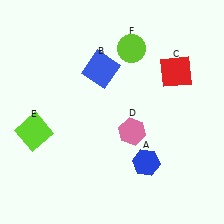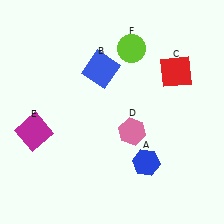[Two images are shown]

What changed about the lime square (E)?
In Image 1, E is lime. In Image 2, it changed to magenta.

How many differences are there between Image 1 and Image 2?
There is 1 difference between the two images.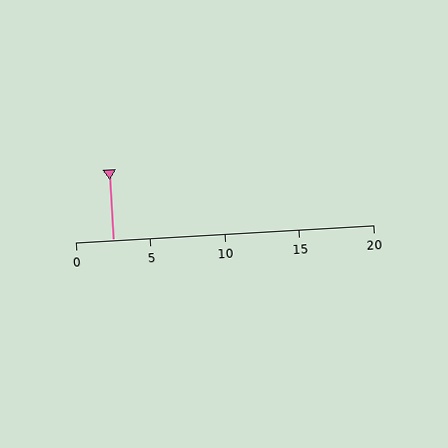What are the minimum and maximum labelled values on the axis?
The axis runs from 0 to 20.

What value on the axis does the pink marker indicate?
The marker indicates approximately 2.5.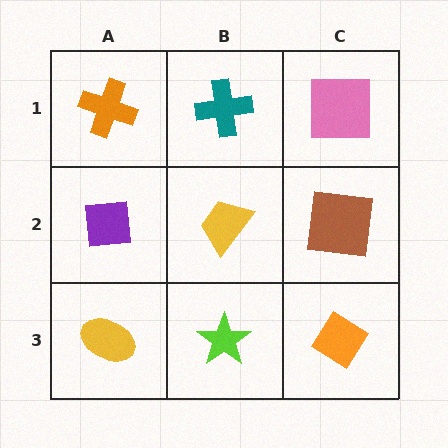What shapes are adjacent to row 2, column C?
A pink square (row 1, column C), an orange diamond (row 3, column C), a yellow trapezoid (row 2, column B).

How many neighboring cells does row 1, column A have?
2.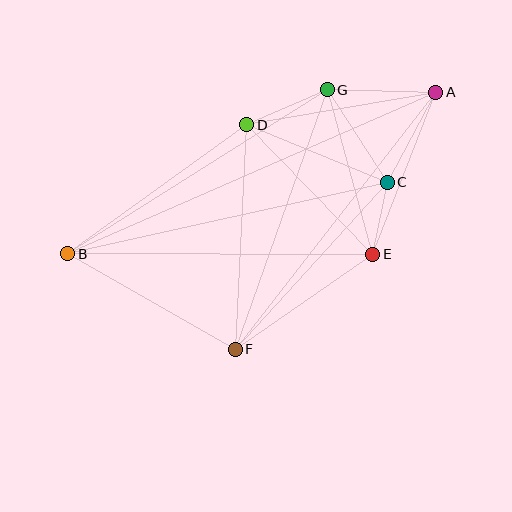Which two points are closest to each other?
Points C and E are closest to each other.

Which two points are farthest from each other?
Points A and B are farthest from each other.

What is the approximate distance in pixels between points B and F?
The distance between B and F is approximately 192 pixels.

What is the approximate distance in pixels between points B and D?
The distance between B and D is approximately 221 pixels.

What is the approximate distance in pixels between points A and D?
The distance between A and D is approximately 192 pixels.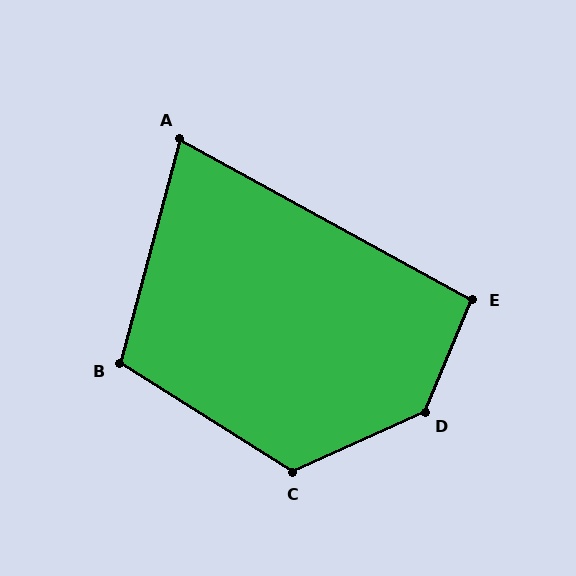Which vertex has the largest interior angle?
D, at approximately 138 degrees.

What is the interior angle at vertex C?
Approximately 123 degrees (obtuse).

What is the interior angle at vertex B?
Approximately 107 degrees (obtuse).